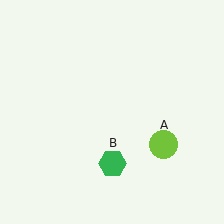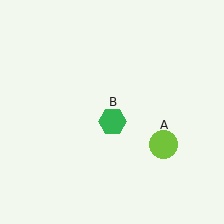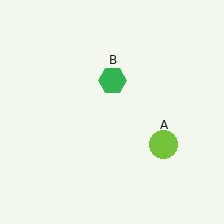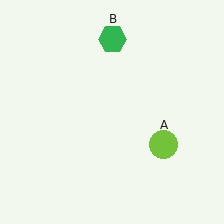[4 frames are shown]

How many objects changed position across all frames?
1 object changed position: green hexagon (object B).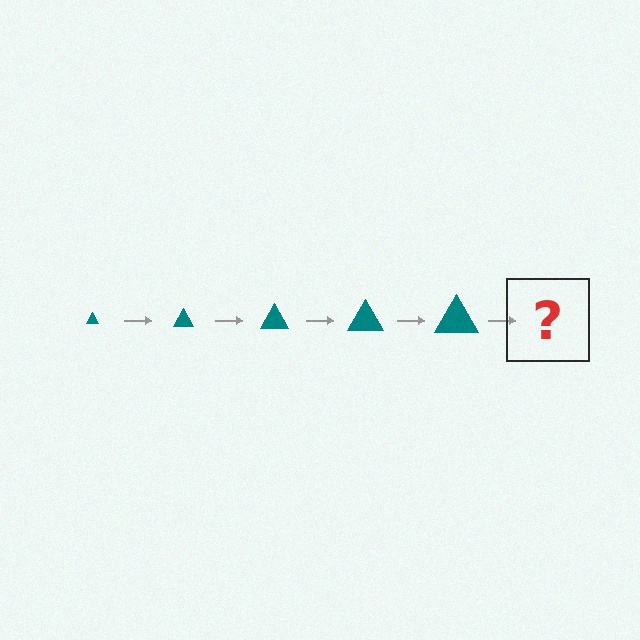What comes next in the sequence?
The next element should be a teal triangle, larger than the previous one.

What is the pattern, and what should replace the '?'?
The pattern is that the triangle gets progressively larger each step. The '?' should be a teal triangle, larger than the previous one.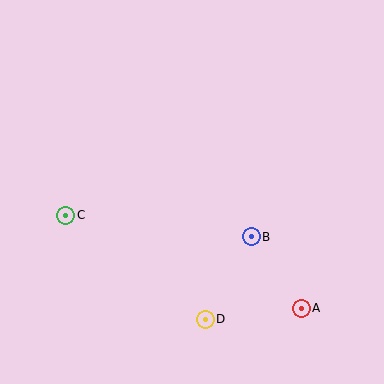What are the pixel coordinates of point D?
Point D is at (205, 319).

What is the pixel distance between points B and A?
The distance between B and A is 87 pixels.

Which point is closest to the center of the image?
Point B at (251, 237) is closest to the center.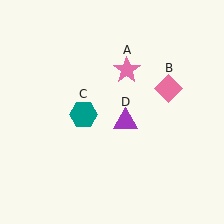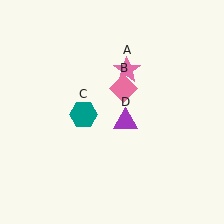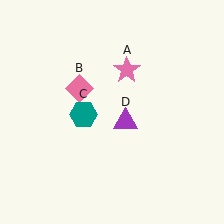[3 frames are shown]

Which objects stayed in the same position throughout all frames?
Pink star (object A) and teal hexagon (object C) and purple triangle (object D) remained stationary.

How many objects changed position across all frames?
1 object changed position: pink diamond (object B).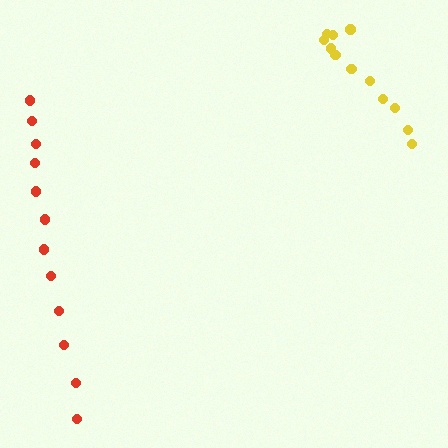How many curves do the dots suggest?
There are 2 distinct paths.